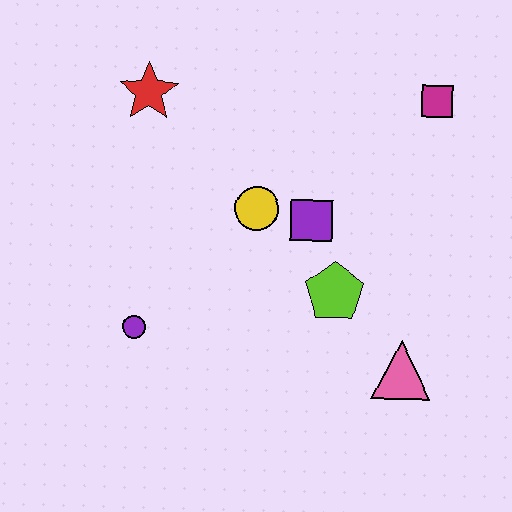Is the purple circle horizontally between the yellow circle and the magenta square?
No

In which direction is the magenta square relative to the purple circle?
The magenta square is to the right of the purple circle.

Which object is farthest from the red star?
The pink triangle is farthest from the red star.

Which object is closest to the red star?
The yellow circle is closest to the red star.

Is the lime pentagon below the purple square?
Yes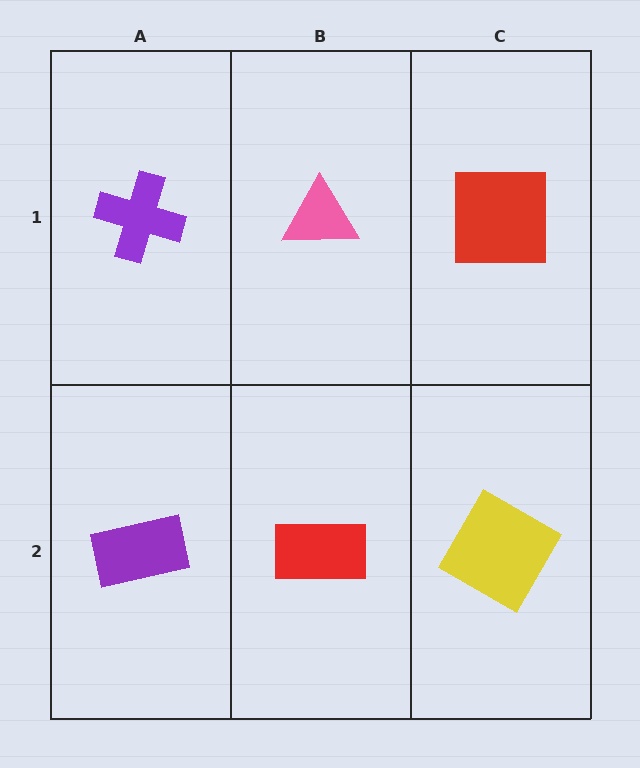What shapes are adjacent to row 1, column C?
A yellow diamond (row 2, column C), a pink triangle (row 1, column B).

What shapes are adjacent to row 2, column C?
A red square (row 1, column C), a red rectangle (row 2, column B).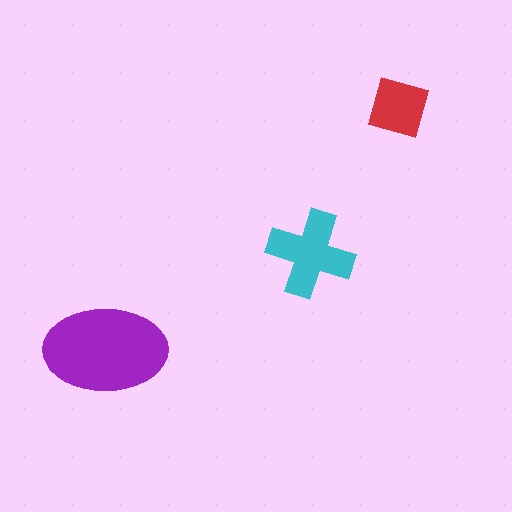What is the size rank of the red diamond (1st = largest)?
3rd.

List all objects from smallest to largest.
The red diamond, the cyan cross, the purple ellipse.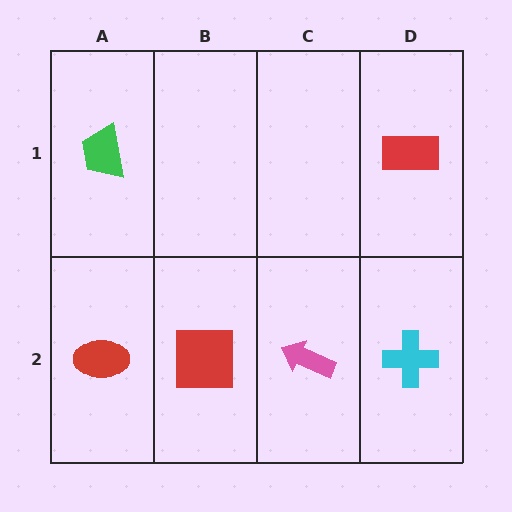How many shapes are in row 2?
4 shapes.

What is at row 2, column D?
A cyan cross.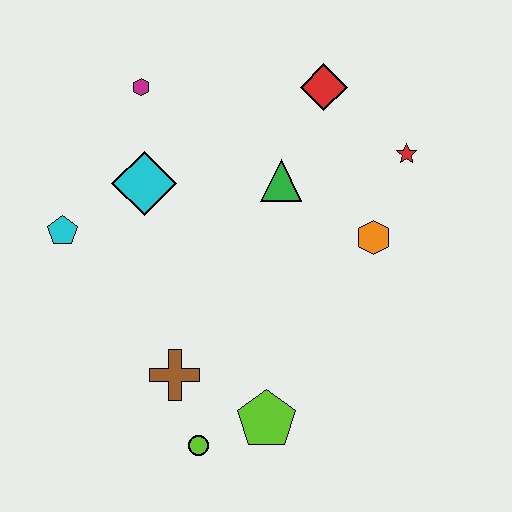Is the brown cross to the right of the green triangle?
No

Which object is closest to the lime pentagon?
The lime circle is closest to the lime pentagon.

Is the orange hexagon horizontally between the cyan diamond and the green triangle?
No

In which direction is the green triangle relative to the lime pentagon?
The green triangle is above the lime pentagon.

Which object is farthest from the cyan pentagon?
The red star is farthest from the cyan pentagon.